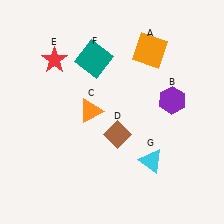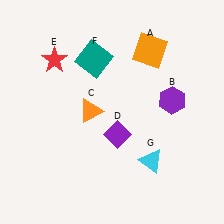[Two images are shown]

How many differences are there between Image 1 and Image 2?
There is 1 difference between the two images.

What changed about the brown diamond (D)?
In Image 1, D is brown. In Image 2, it changed to purple.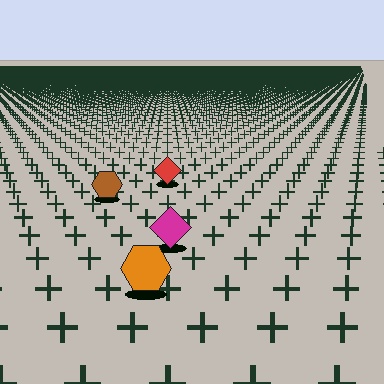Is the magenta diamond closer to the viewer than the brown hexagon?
Yes. The magenta diamond is closer — you can tell from the texture gradient: the ground texture is coarser near it.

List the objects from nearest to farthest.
From nearest to farthest: the orange hexagon, the magenta diamond, the brown hexagon, the red diamond.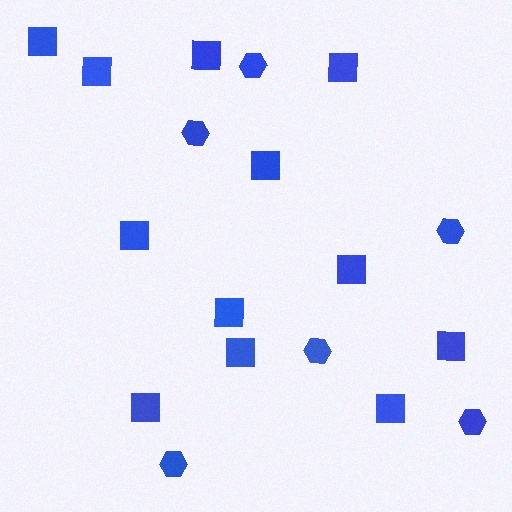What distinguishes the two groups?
There are 2 groups: one group of hexagons (6) and one group of squares (12).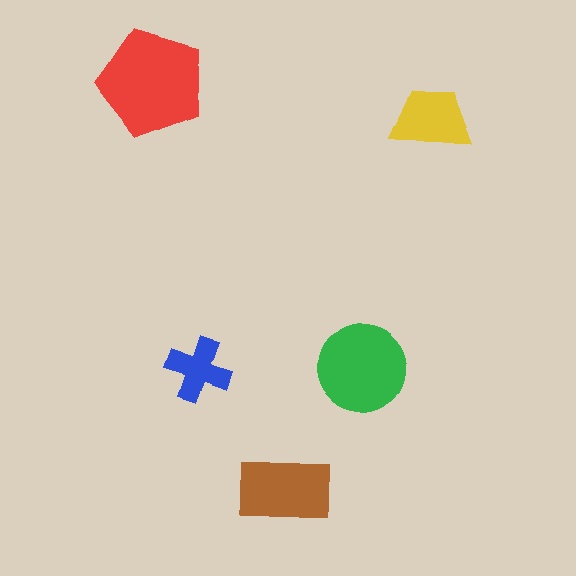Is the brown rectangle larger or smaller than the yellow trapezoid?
Larger.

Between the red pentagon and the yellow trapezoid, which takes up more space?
The red pentagon.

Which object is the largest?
The red pentagon.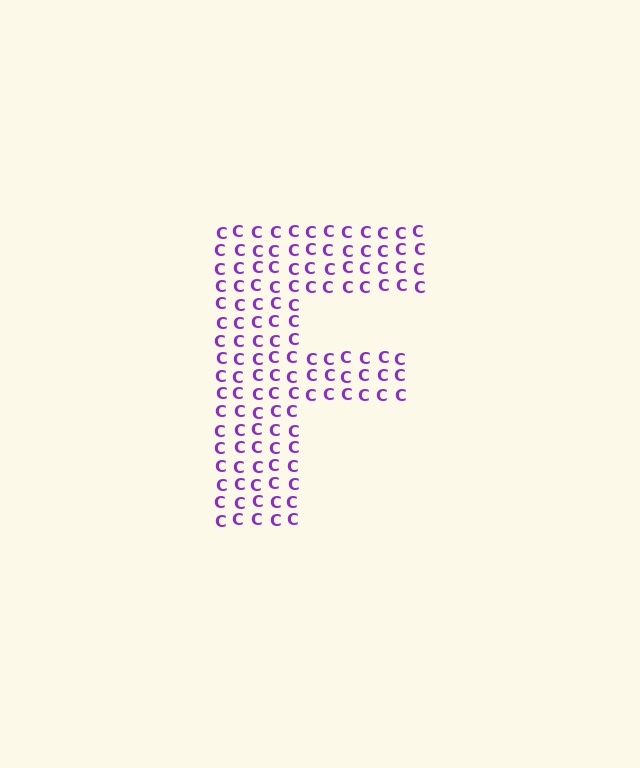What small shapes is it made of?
It is made of small letter C's.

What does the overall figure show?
The overall figure shows the letter F.